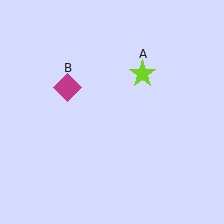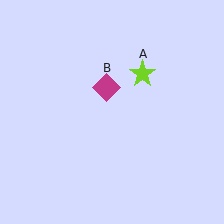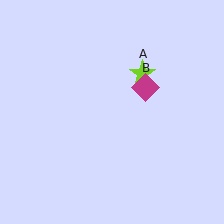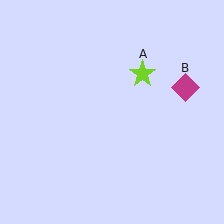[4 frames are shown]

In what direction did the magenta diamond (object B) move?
The magenta diamond (object B) moved right.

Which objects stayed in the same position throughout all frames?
Lime star (object A) remained stationary.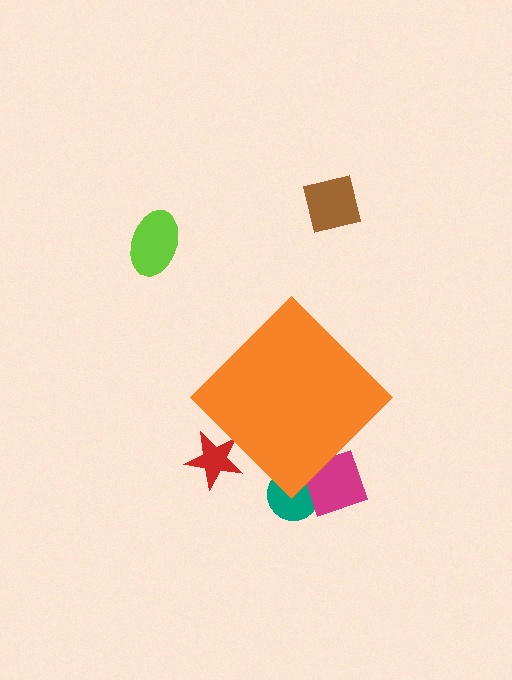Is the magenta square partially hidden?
Yes, the magenta square is partially hidden behind the orange diamond.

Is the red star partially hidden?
Yes, the red star is partially hidden behind the orange diamond.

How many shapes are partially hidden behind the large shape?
3 shapes are partially hidden.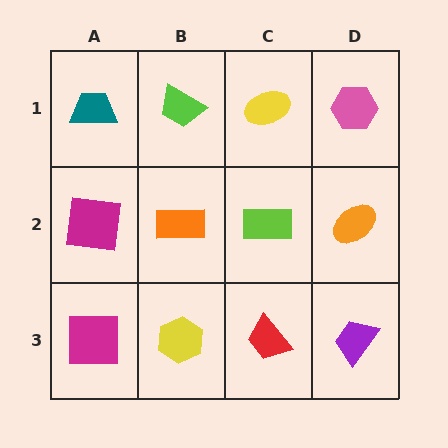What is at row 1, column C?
A yellow ellipse.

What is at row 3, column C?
A red trapezoid.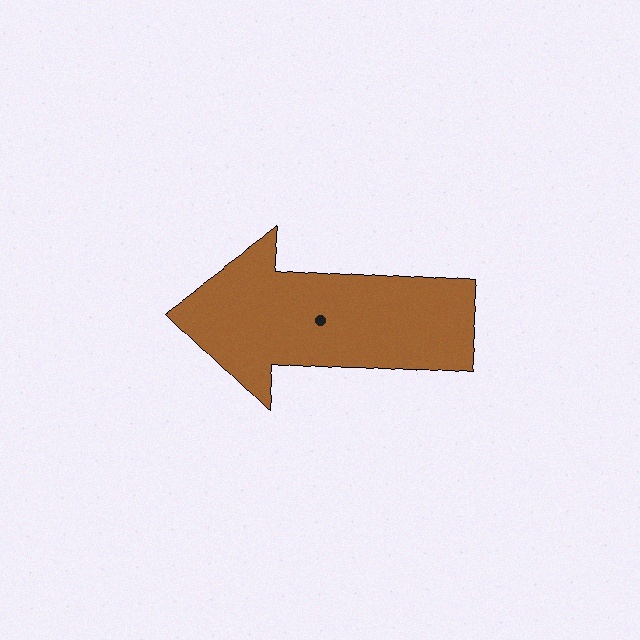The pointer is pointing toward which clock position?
Roughly 9 o'clock.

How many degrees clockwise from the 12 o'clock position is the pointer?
Approximately 275 degrees.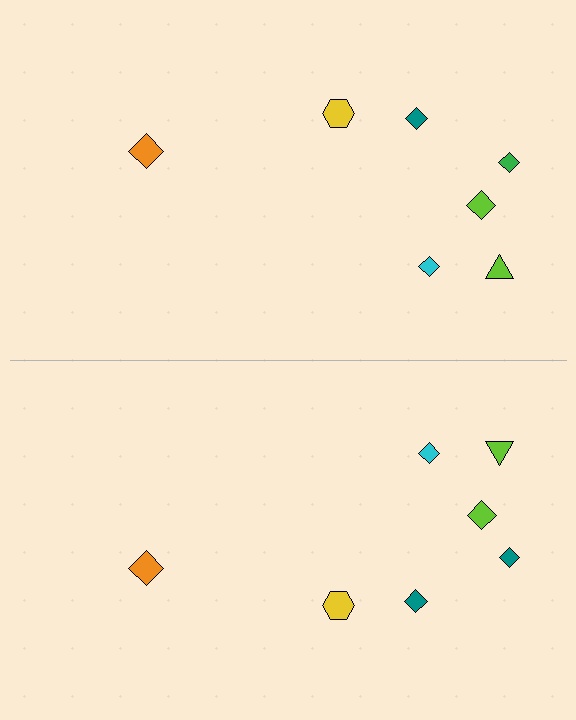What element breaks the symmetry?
The teal diamond on the bottom side breaks the symmetry — its mirror counterpart is green.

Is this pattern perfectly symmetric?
No, the pattern is not perfectly symmetric. The teal diamond on the bottom side breaks the symmetry — its mirror counterpart is green.